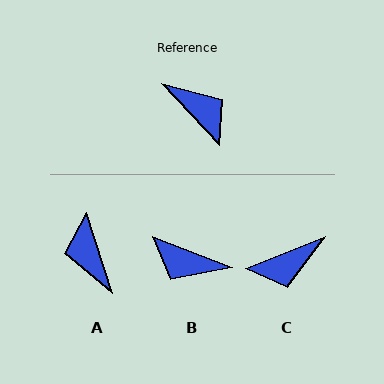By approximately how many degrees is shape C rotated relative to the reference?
Approximately 112 degrees clockwise.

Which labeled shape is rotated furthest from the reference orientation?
B, about 155 degrees away.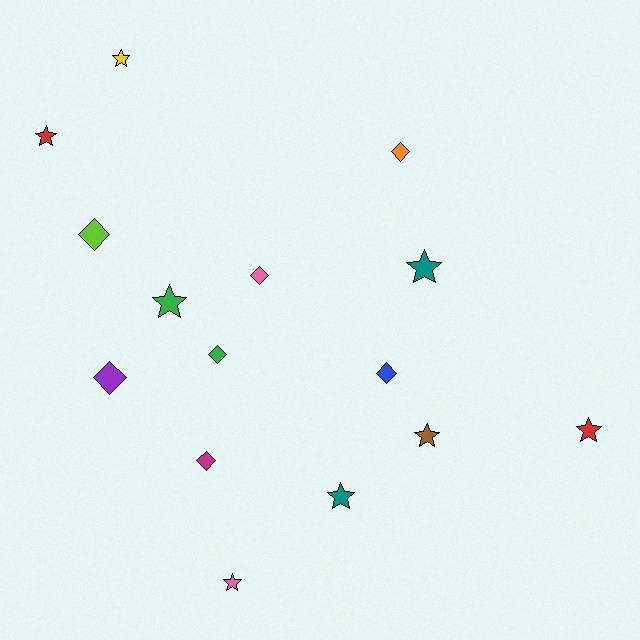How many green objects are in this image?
There are 2 green objects.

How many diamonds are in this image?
There are 7 diamonds.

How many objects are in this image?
There are 15 objects.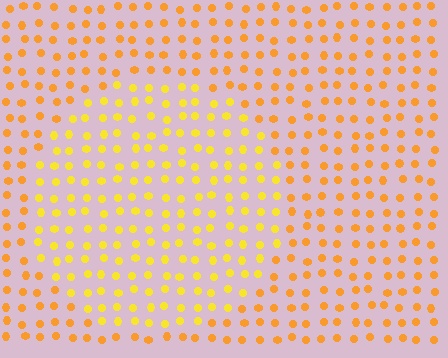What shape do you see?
I see a circle.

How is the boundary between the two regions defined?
The boundary is defined purely by a slight shift in hue (about 22 degrees). Spacing, size, and orientation are identical on both sides.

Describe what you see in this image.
The image is filled with small orange elements in a uniform arrangement. A circle-shaped region is visible where the elements are tinted to a slightly different hue, forming a subtle color boundary.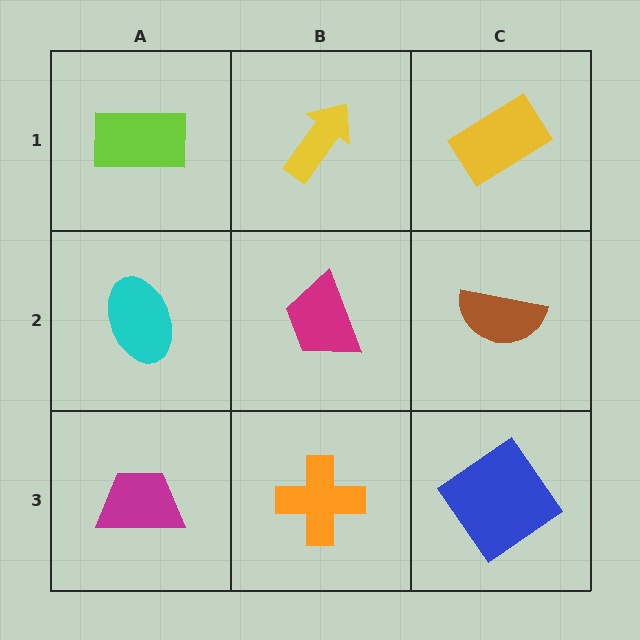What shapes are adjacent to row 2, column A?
A lime rectangle (row 1, column A), a magenta trapezoid (row 3, column A), a magenta trapezoid (row 2, column B).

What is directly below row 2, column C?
A blue diamond.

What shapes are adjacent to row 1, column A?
A cyan ellipse (row 2, column A), a yellow arrow (row 1, column B).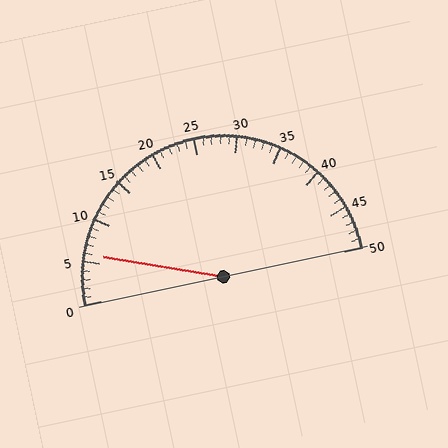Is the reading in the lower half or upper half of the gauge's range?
The reading is in the lower half of the range (0 to 50).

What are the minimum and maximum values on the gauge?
The gauge ranges from 0 to 50.